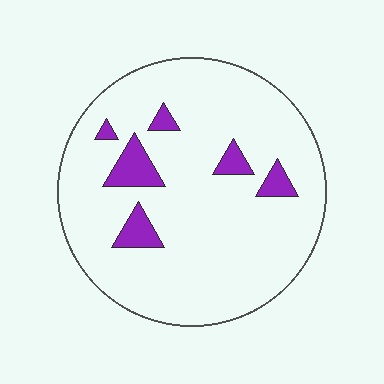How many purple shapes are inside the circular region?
6.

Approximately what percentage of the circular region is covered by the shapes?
Approximately 10%.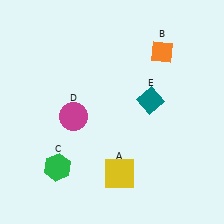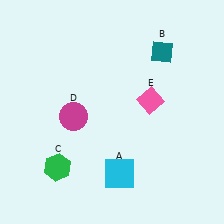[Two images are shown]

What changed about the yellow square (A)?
In Image 1, A is yellow. In Image 2, it changed to cyan.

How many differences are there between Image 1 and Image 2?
There are 3 differences between the two images.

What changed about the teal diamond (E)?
In Image 1, E is teal. In Image 2, it changed to pink.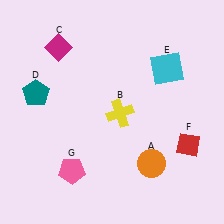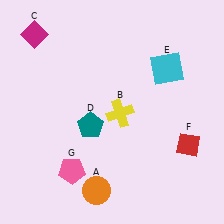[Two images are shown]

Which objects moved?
The objects that moved are: the orange circle (A), the magenta diamond (C), the teal pentagon (D).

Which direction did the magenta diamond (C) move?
The magenta diamond (C) moved left.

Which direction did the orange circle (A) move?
The orange circle (A) moved left.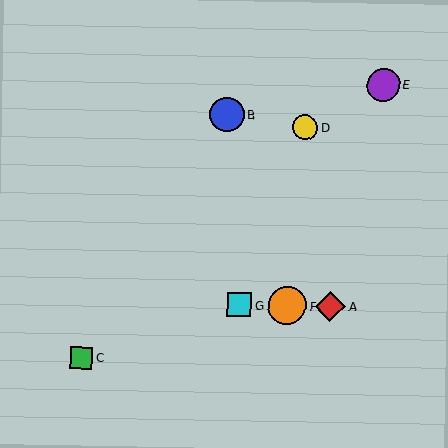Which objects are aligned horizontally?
Objects A, F, G are aligned horizontally.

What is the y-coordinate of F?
Object F is at y≈306.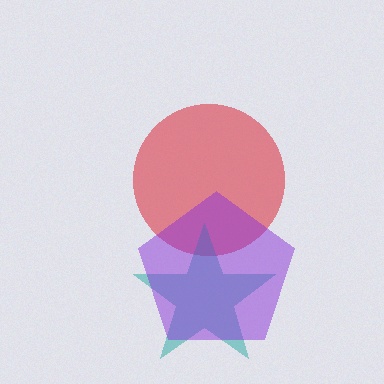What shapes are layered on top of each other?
The layered shapes are: a red circle, a teal star, a purple pentagon.